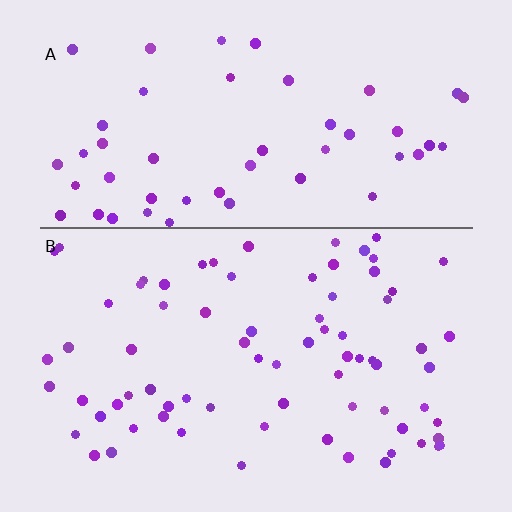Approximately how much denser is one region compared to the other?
Approximately 1.4× — region B over region A.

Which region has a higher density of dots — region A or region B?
B (the bottom).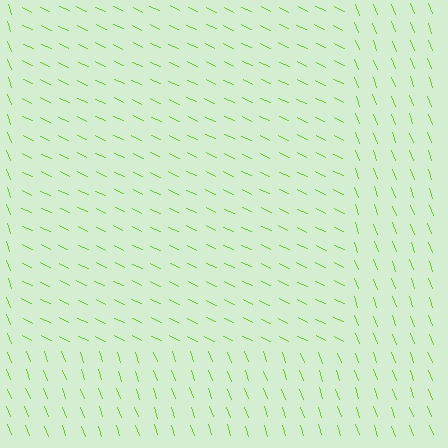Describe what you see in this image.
The image is filled with small lime line segments. A rectangle region in the image has lines oriented differently from the surrounding lines, creating a visible texture boundary.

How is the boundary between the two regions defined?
The boundary is defined purely by a change in line orientation (approximately 45 degrees difference). All lines are the same color and thickness.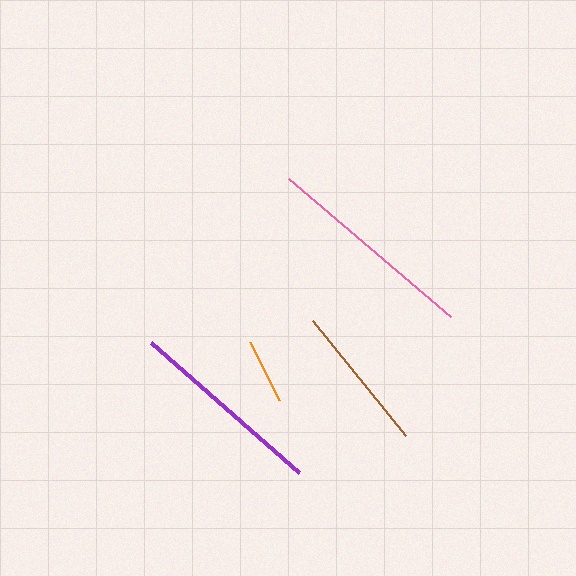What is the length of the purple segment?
The purple segment is approximately 197 pixels long.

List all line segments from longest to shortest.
From longest to shortest: pink, purple, brown, orange.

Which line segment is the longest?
The pink line is the longest at approximately 212 pixels.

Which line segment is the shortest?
The orange line is the shortest at approximately 64 pixels.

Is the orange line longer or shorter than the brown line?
The brown line is longer than the orange line.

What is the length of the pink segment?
The pink segment is approximately 212 pixels long.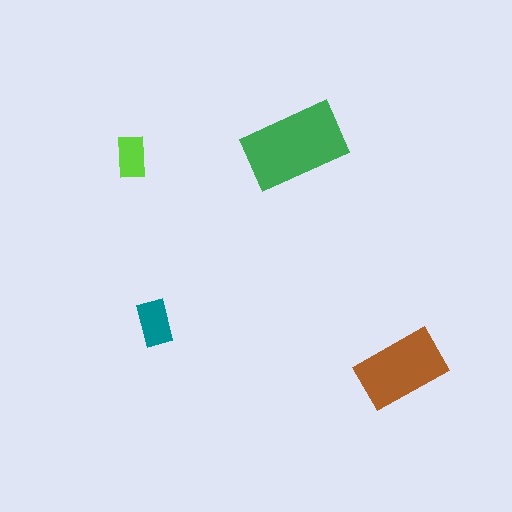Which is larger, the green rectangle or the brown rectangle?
The green one.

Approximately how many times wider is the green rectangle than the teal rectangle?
About 2 times wider.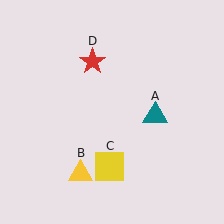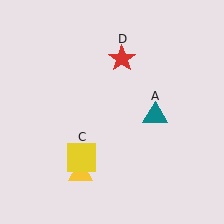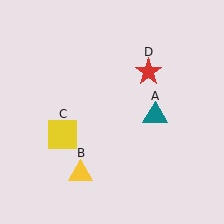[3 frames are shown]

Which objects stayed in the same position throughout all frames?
Teal triangle (object A) and yellow triangle (object B) remained stationary.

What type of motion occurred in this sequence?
The yellow square (object C), red star (object D) rotated clockwise around the center of the scene.